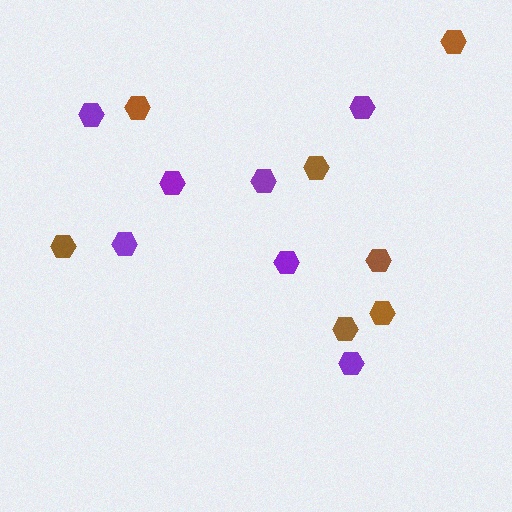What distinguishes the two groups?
There are 2 groups: one group of brown hexagons (7) and one group of purple hexagons (7).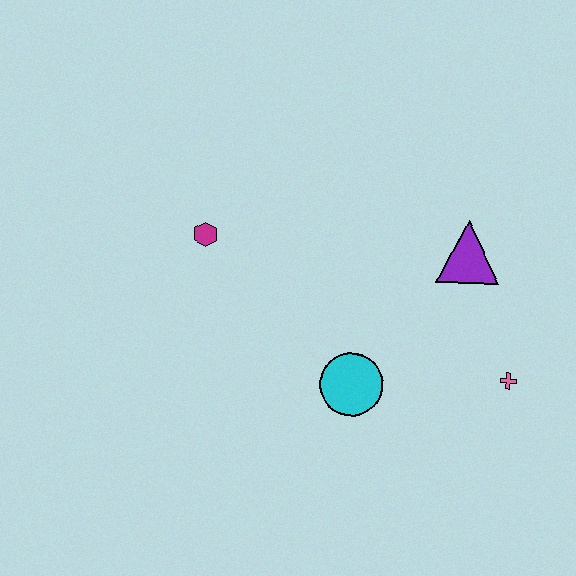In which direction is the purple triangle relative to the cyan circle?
The purple triangle is above the cyan circle.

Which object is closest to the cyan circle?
The pink cross is closest to the cyan circle.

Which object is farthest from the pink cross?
The magenta hexagon is farthest from the pink cross.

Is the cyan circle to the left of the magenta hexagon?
No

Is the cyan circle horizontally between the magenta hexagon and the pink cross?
Yes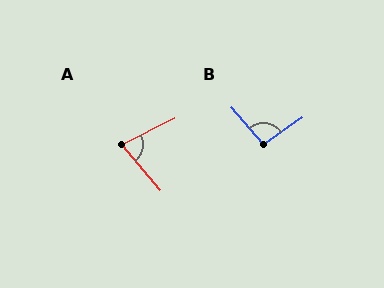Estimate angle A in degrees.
Approximately 75 degrees.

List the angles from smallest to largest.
A (75°), B (97°).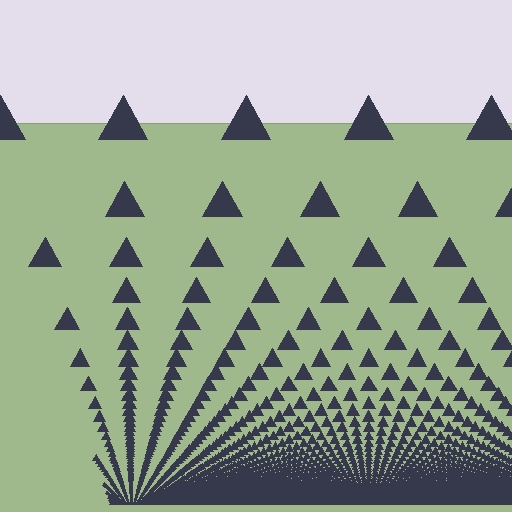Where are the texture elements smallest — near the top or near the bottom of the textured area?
Near the bottom.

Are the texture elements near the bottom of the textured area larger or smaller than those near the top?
Smaller. The gradient is inverted — elements near the bottom are smaller and denser.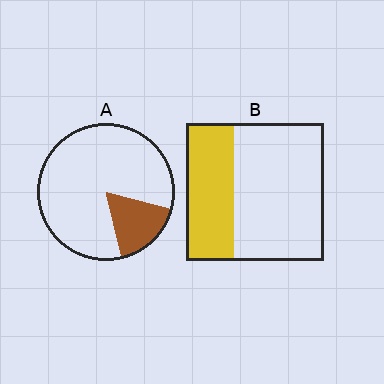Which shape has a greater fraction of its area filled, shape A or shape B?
Shape B.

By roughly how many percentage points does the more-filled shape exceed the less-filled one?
By roughly 15 percentage points (B over A).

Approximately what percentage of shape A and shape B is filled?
A is approximately 15% and B is approximately 35%.